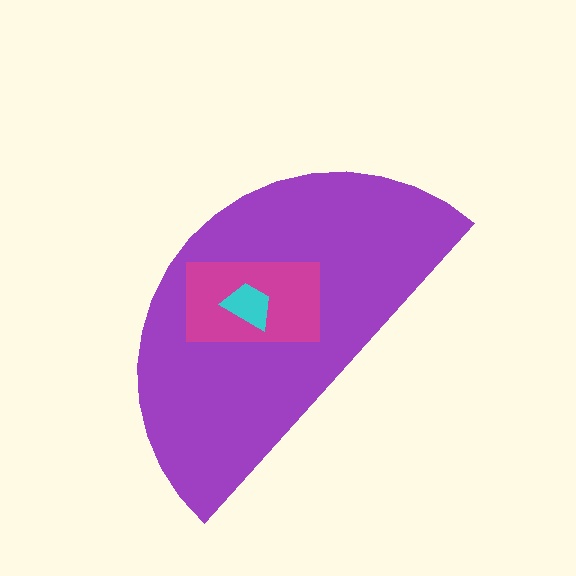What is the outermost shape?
The purple semicircle.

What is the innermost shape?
The cyan trapezoid.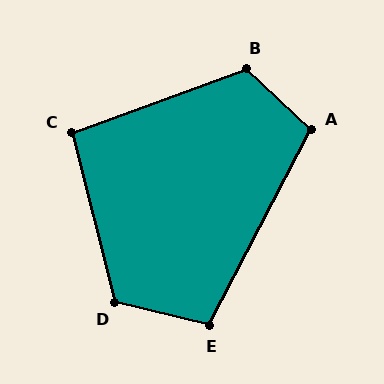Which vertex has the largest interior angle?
D, at approximately 118 degrees.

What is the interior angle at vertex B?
Approximately 117 degrees (obtuse).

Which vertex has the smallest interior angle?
C, at approximately 96 degrees.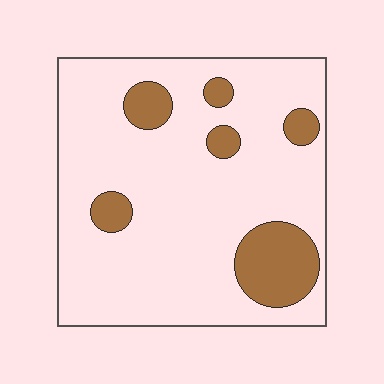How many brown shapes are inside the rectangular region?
6.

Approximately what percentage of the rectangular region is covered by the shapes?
Approximately 15%.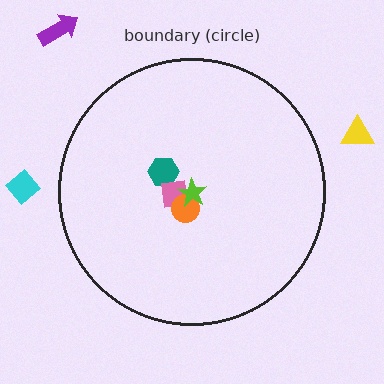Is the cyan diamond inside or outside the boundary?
Outside.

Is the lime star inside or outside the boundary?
Inside.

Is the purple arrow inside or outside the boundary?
Outside.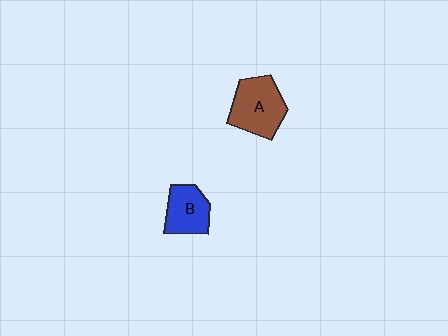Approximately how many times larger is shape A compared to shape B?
Approximately 1.3 times.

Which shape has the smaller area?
Shape B (blue).